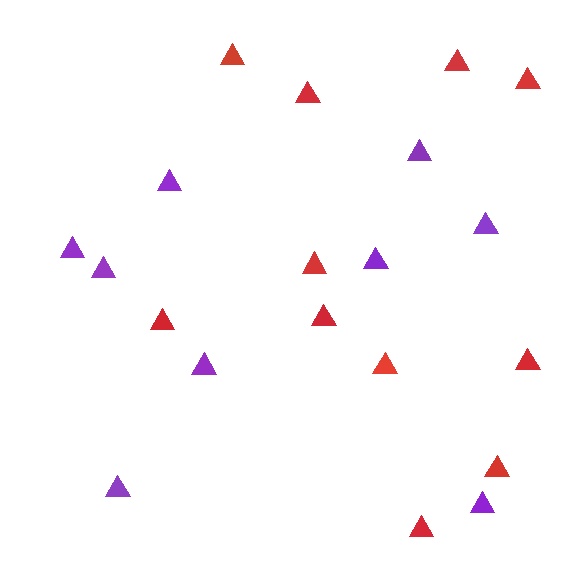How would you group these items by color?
There are 2 groups: one group of purple triangles (9) and one group of red triangles (11).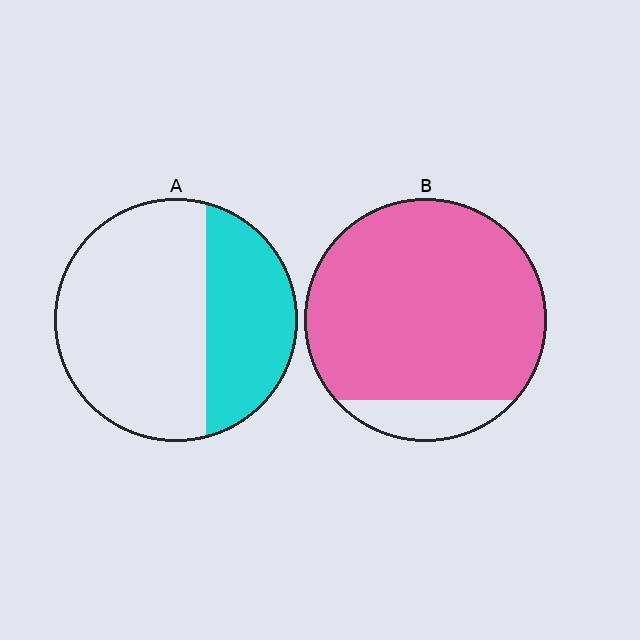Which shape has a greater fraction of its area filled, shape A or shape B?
Shape B.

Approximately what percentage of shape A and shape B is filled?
A is approximately 35% and B is approximately 90%.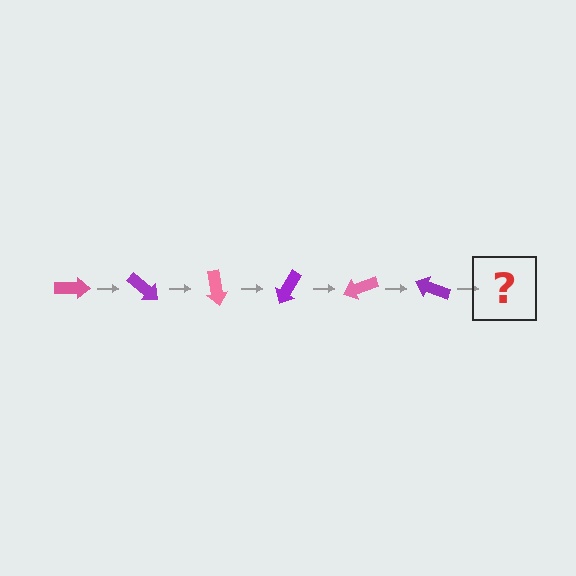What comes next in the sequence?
The next element should be a pink arrow, rotated 240 degrees from the start.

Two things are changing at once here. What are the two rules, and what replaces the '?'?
The two rules are that it rotates 40 degrees each step and the color cycles through pink and purple. The '?' should be a pink arrow, rotated 240 degrees from the start.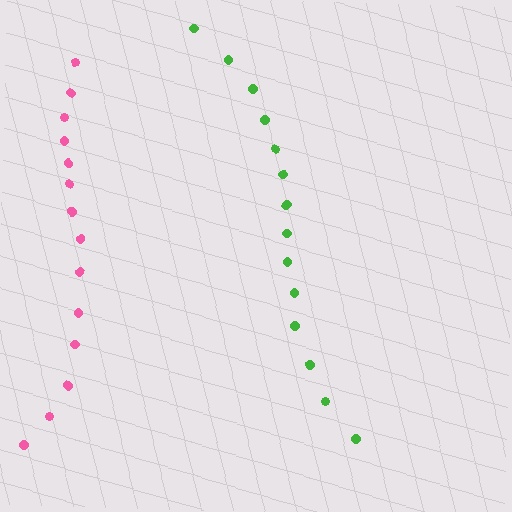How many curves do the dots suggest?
There are 2 distinct paths.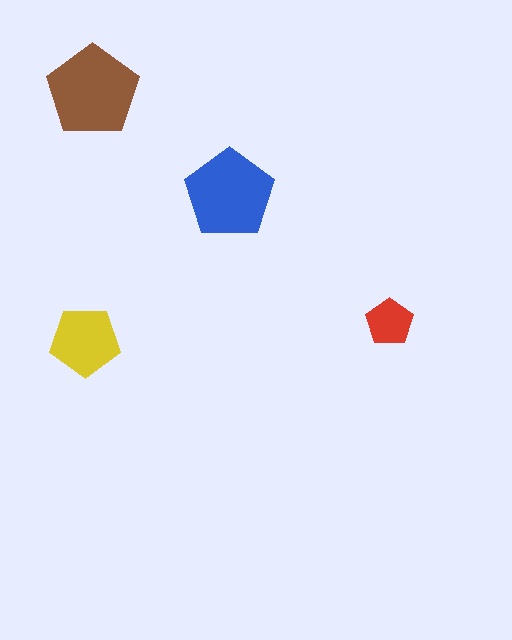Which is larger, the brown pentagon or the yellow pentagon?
The brown one.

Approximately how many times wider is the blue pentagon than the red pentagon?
About 2 times wider.